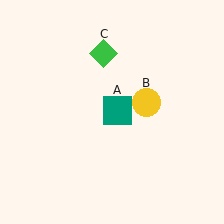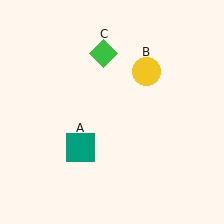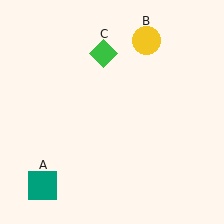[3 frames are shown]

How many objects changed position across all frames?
2 objects changed position: teal square (object A), yellow circle (object B).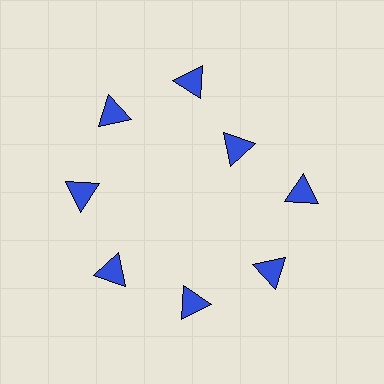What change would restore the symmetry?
The symmetry would be restored by moving it outward, back onto the ring so that all 8 triangles sit at equal angles and equal distance from the center.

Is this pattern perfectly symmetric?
No. The 8 blue triangles are arranged in a ring, but one element near the 2 o'clock position is pulled inward toward the center, breaking the 8-fold rotational symmetry.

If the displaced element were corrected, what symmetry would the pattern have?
It would have 8-fold rotational symmetry — the pattern would map onto itself every 45 degrees.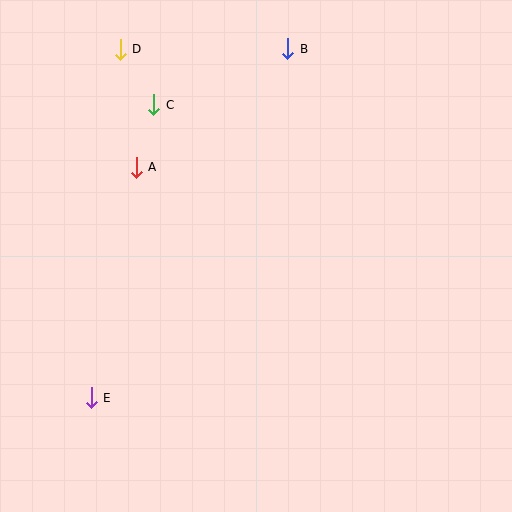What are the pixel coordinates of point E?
Point E is at (91, 398).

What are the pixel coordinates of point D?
Point D is at (120, 49).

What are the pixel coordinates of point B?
Point B is at (287, 49).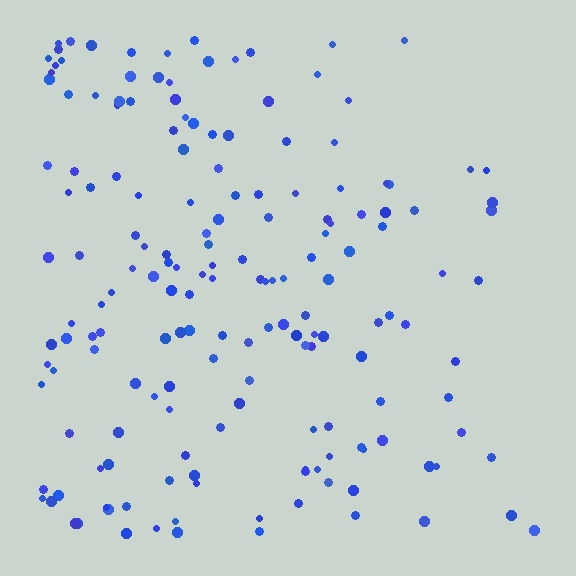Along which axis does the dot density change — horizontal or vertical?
Horizontal.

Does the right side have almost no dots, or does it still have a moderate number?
Still a moderate number, just noticeably fewer than the left.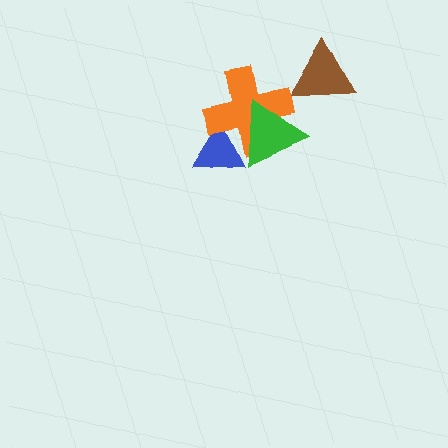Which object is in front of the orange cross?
The green triangle is in front of the orange cross.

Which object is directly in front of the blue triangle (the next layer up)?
The orange cross is directly in front of the blue triangle.